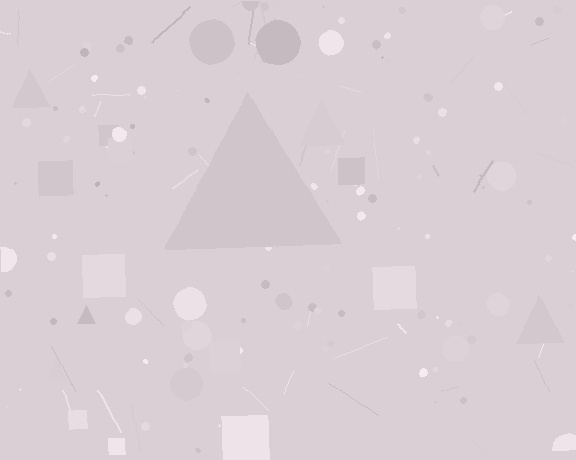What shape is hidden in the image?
A triangle is hidden in the image.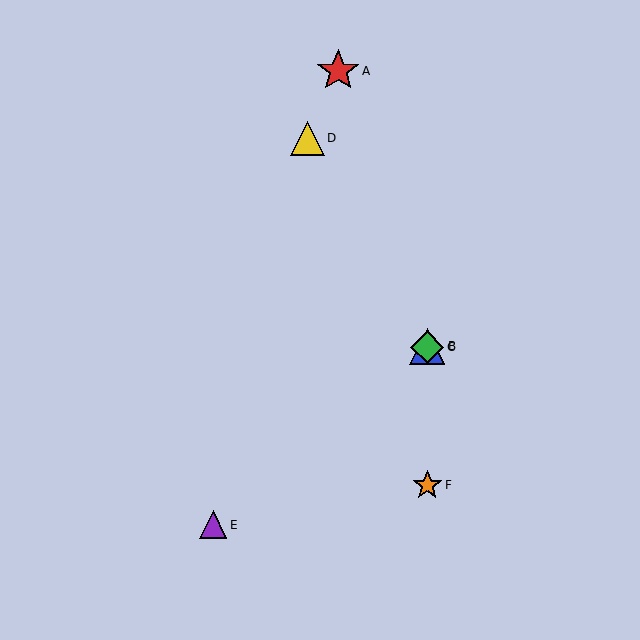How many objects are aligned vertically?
3 objects (B, C, F) are aligned vertically.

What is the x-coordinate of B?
Object B is at x≈427.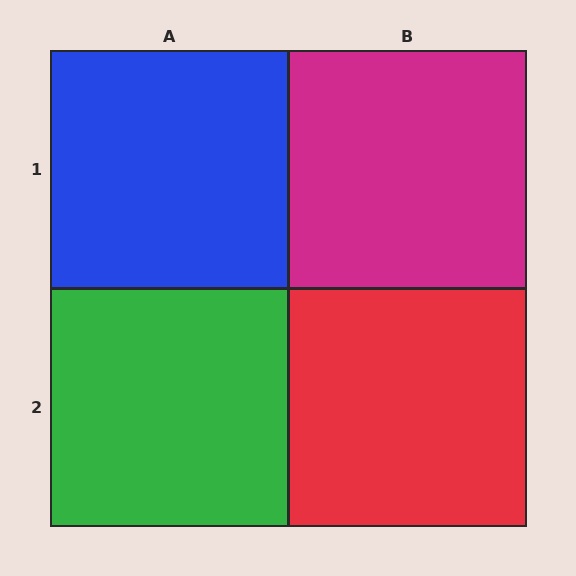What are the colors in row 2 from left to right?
Green, red.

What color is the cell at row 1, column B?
Magenta.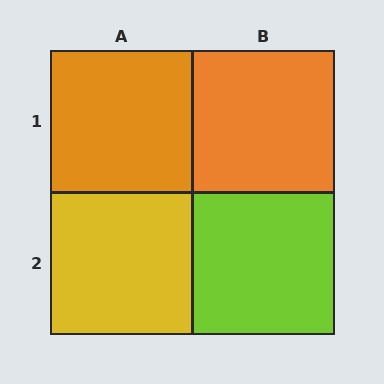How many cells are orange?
2 cells are orange.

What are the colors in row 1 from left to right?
Orange, orange.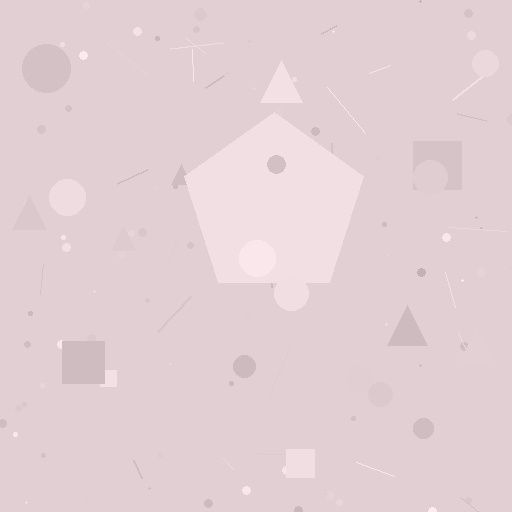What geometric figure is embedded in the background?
A pentagon is embedded in the background.